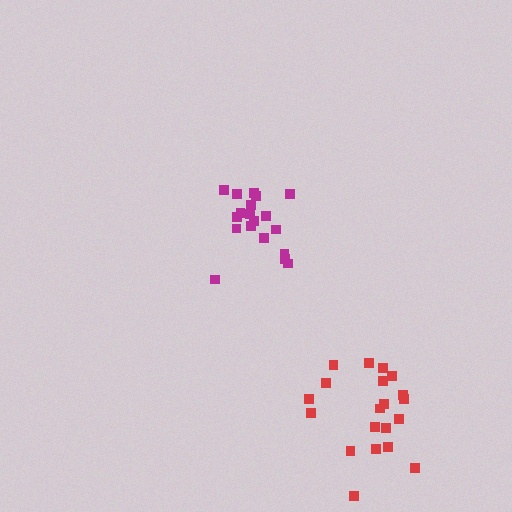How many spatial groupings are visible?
There are 2 spatial groupings.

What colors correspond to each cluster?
The clusters are colored: red, magenta.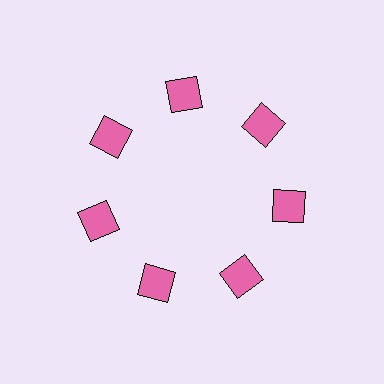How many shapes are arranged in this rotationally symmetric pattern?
There are 7 shapes, arranged in 7 groups of 1.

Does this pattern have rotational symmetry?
Yes, this pattern has 7-fold rotational symmetry. It looks the same after rotating 51 degrees around the center.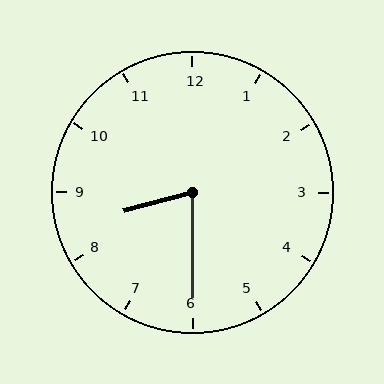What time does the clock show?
8:30.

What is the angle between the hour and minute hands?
Approximately 75 degrees.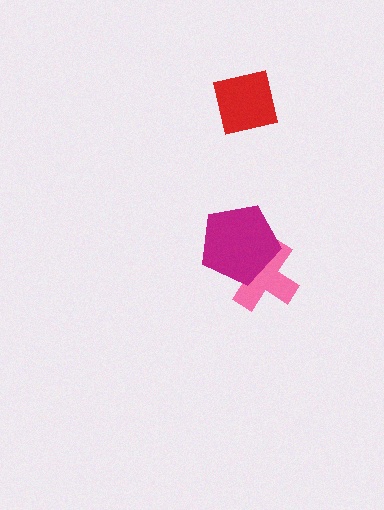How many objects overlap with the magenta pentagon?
1 object overlaps with the magenta pentagon.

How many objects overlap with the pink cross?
1 object overlaps with the pink cross.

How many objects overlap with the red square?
0 objects overlap with the red square.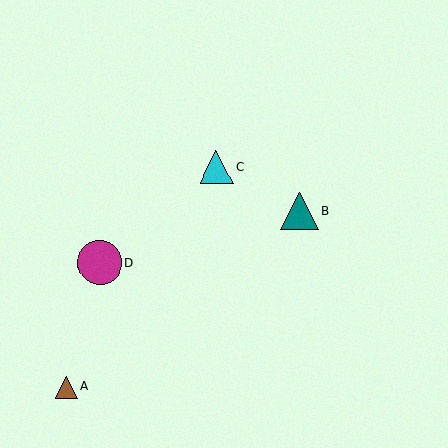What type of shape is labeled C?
Shape C is a cyan triangle.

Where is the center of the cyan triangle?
The center of the cyan triangle is at (216, 167).